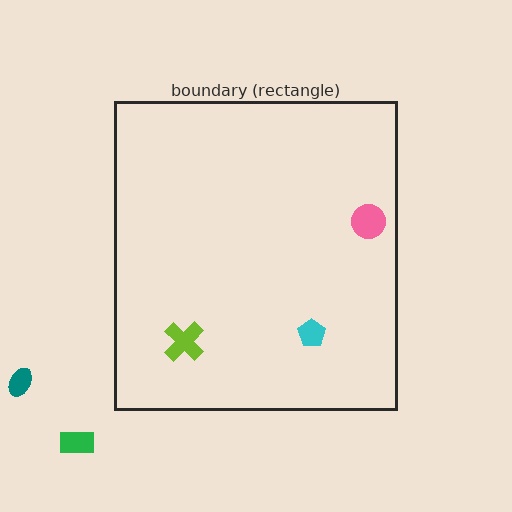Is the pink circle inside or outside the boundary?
Inside.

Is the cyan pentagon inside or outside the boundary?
Inside.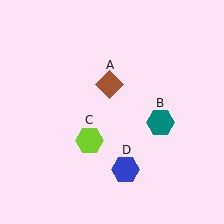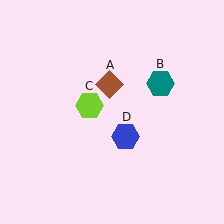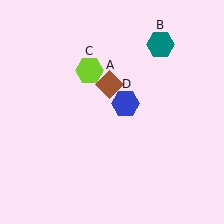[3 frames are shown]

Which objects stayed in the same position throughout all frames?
Brown diamond (object A) remained stationary.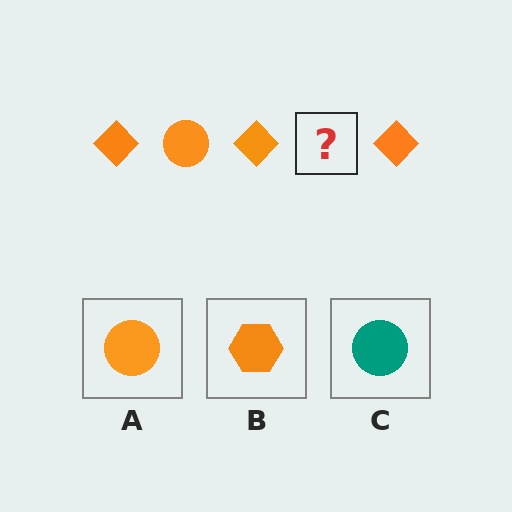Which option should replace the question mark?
Option A.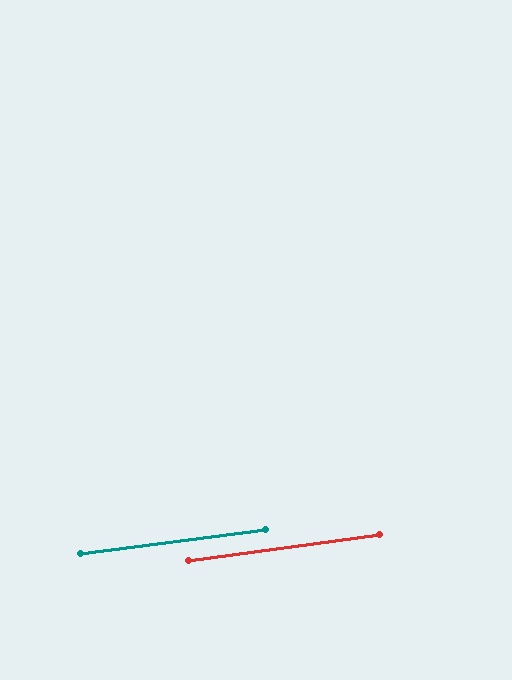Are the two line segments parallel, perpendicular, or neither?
Parallel — their directions differ by only 0.4°.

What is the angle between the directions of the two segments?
Approximately 0 degrees.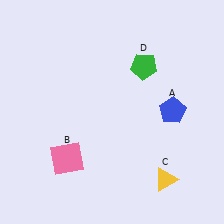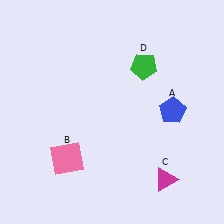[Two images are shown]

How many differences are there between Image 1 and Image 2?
There is 1 difference between the two images.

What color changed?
The triangle (C) changed from yellow in Image 1 to magenta in Image 2.